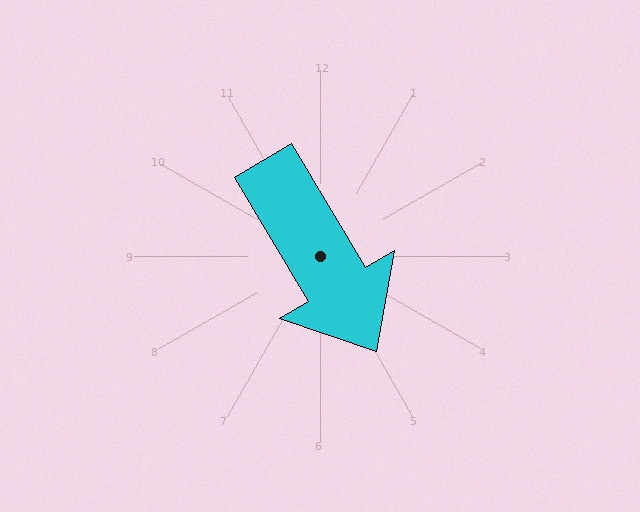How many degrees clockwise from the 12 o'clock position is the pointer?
Approximately 149 degrees.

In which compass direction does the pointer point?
Southeast.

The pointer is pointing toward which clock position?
Roughly 5 o'clock.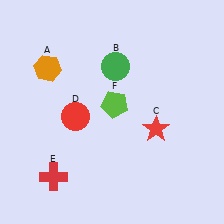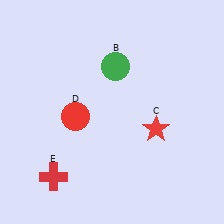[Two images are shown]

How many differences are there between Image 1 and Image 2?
There are 2 differences between the two images.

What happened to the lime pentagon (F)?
The lime pentagon (F) was removed in Image 2. It was in the top-right area of Image 1.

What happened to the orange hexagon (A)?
The orange hexagon (A) was removed in Image 2. It was in the top-left area of Image 1.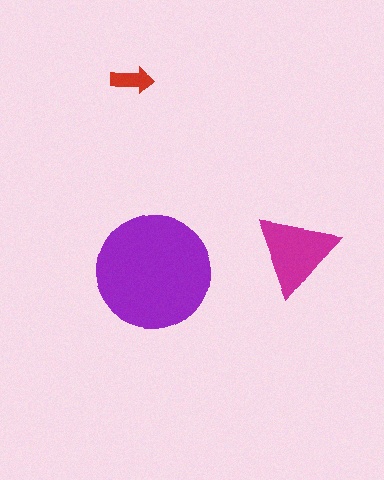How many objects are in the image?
There are 3 objects in the image.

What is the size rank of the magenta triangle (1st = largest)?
2nd.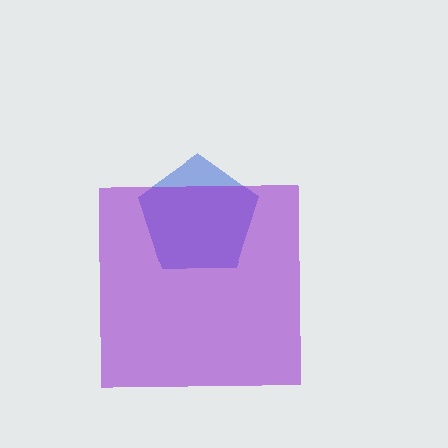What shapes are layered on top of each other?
The layered shapes are: a blue pentagon, a purple square.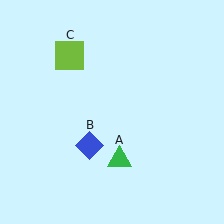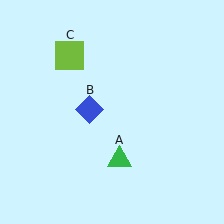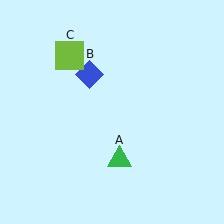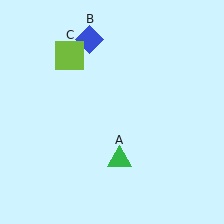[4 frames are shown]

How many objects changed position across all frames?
1 object changed position: blue diamond (object B).